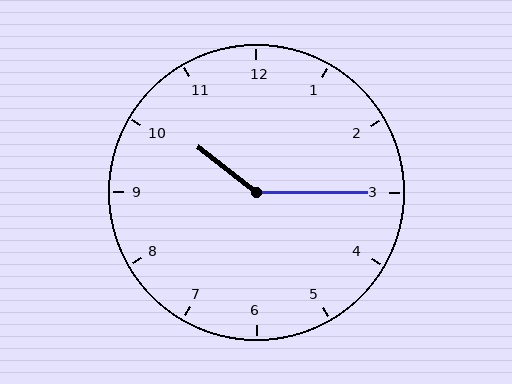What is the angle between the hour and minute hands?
Approximately 142 degrees.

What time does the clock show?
10:15.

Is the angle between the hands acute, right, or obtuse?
It is obtuse.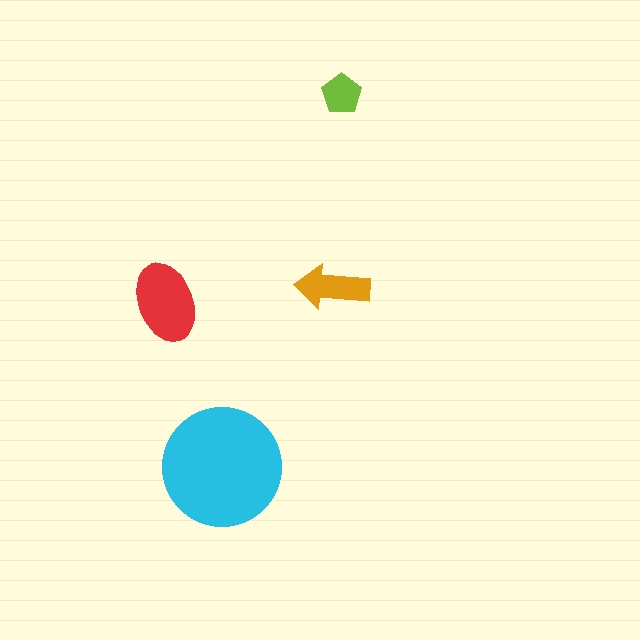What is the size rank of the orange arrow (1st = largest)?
3rd.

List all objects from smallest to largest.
The lime pentagon, the orange arrow, the red ellipse, the cyan circle.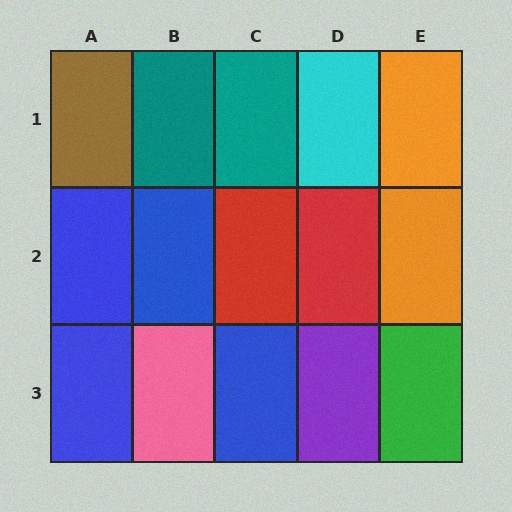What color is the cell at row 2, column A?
Blue.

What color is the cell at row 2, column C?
Red.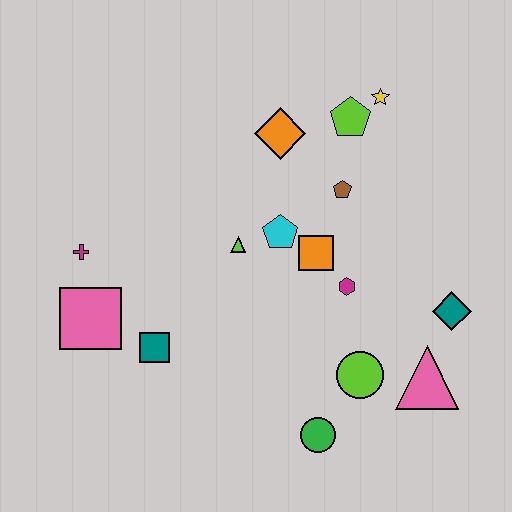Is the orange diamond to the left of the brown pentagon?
Yes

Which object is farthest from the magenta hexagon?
The magenta cross is farthest from the magenta hexagon.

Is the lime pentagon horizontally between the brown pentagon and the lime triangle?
No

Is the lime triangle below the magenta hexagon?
No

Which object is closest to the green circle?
The lime circle is closest to the green circle.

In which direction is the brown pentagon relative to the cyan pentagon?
The brown pentagon is to the right of the cyan pentagon.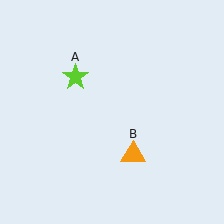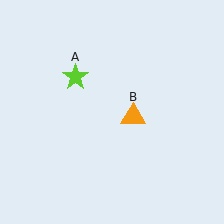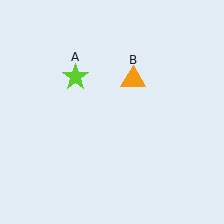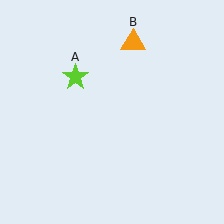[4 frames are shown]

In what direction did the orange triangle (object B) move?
The orange triangle (object B) moved up.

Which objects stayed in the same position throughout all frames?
Lime star (object A) remained stationary.